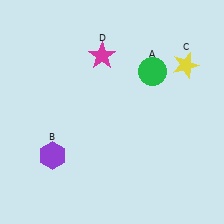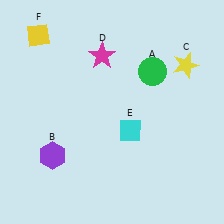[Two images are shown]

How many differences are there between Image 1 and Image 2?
There are 2 differences between the two images.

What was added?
A cyan diamond (E), a yellow diamond (F) were added in Image 2.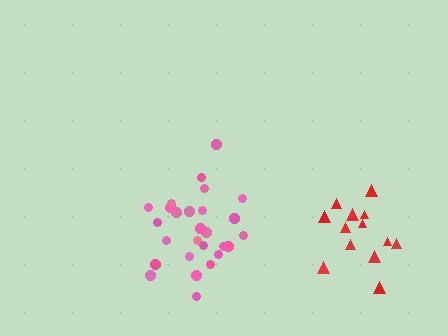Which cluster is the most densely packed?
Pink.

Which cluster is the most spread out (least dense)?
Red.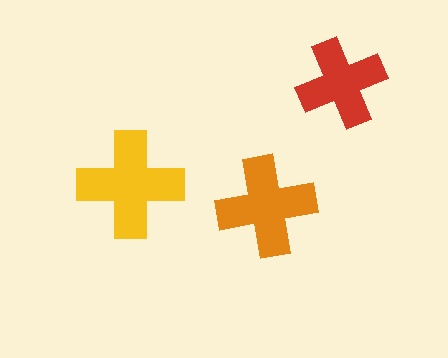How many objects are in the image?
There are 3 objects in the image.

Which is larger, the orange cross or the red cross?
The orange one.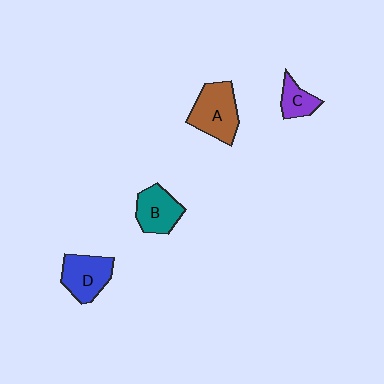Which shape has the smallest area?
Shape C (purple).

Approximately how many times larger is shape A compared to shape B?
Approximately 1.3 times.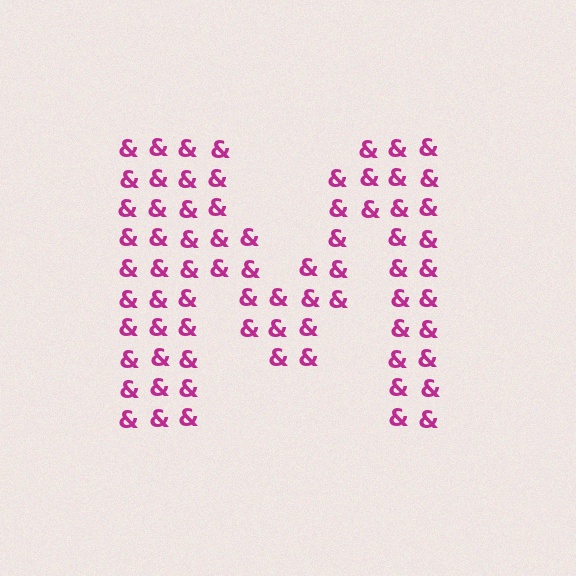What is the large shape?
The large shape is the letter M.